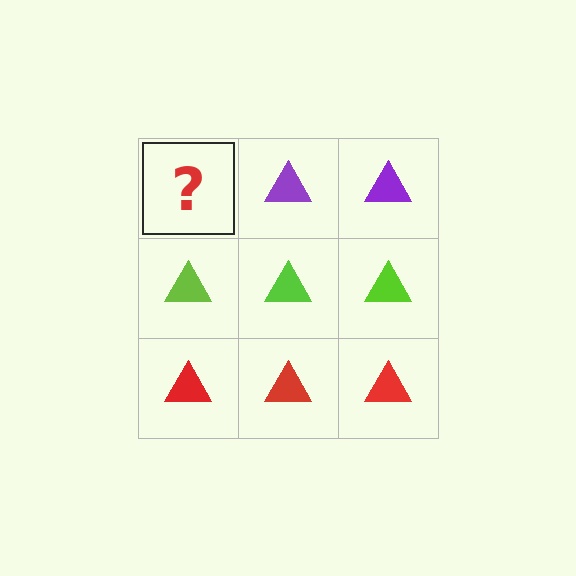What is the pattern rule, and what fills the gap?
The rule is that each row has a consistent color. The gap should be filled with a purple triangle.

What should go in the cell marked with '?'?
The missing cell should contain a purple triangle.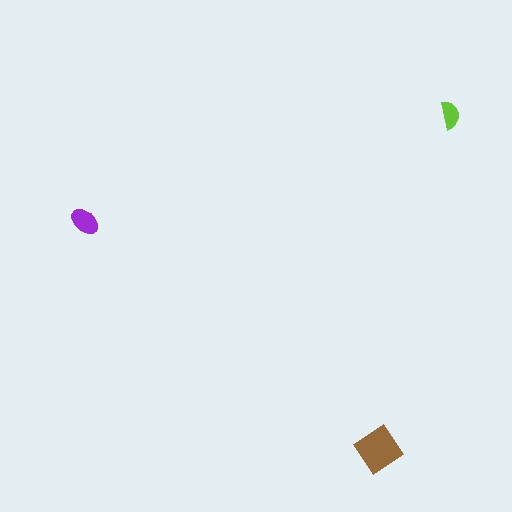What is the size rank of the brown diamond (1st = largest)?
1st.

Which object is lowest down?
The brown diamond is bottommost.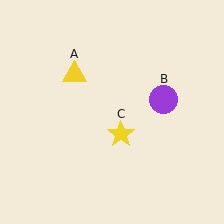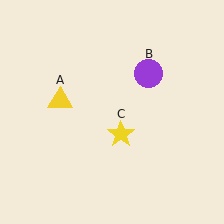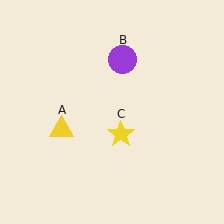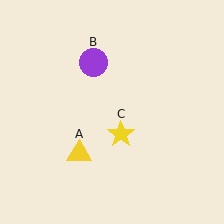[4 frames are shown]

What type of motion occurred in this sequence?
The yellow triangle (object A), purple circle (object B) rotated counterclockwise around the center of the scene.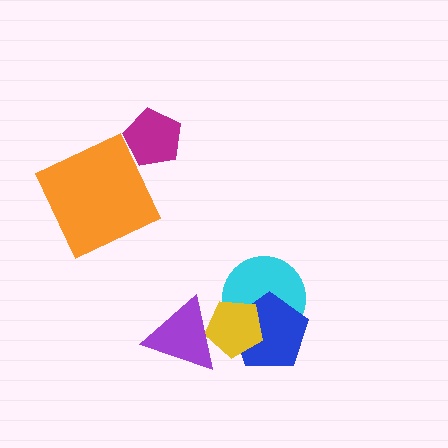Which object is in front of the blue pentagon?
The yellow pentagon is in front of the blue pentagon.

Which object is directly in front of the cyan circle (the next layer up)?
The blue pentagon is directly in front of the cyan circle.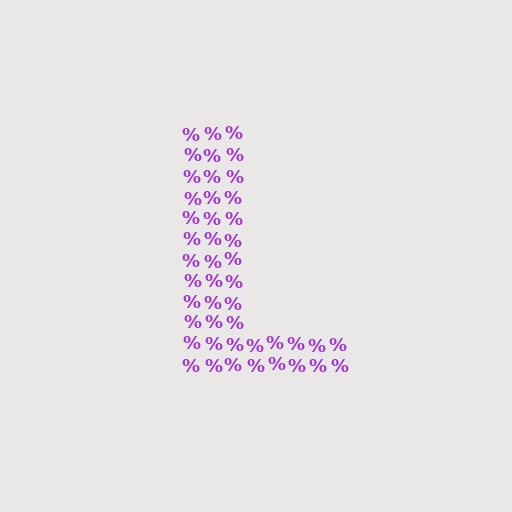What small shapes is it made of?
It is made of small percent signs.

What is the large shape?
The large shape is the letter L.